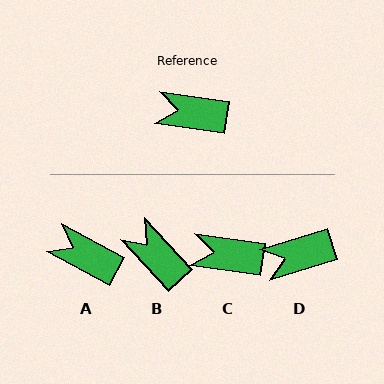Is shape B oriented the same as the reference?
No, it is off by about 39 degrees.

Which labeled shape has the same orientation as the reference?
C.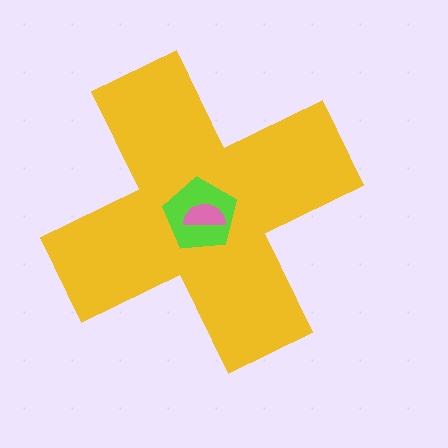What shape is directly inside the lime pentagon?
The pink semicircle.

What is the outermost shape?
The yellow cross.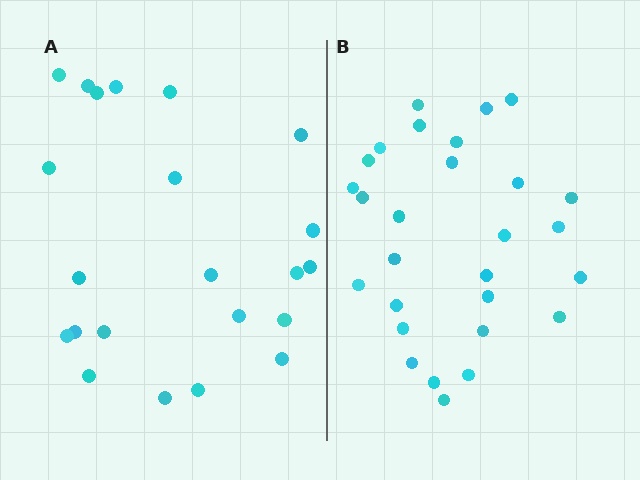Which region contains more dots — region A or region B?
Region B (the right region) has more dots.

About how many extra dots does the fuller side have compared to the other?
Region B has about 6 more dots than region A.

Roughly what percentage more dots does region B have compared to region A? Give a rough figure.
About 25% more.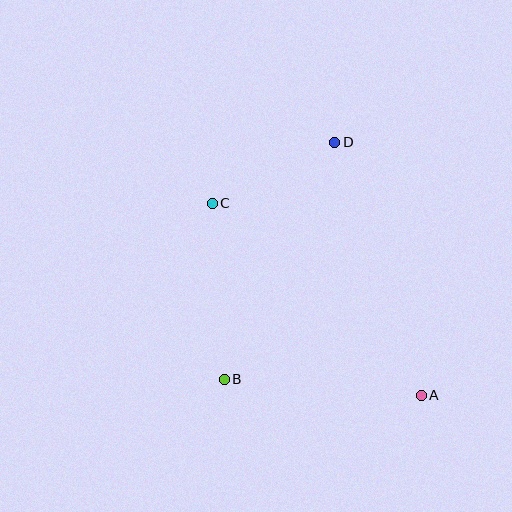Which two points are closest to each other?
Points C and D are closest to each other.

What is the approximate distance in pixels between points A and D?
The distance between A and D is approximately 268 pixels.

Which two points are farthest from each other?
Points A and C are farthest from each other.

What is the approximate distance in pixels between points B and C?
The distance between B and C is approximately 177 pixels.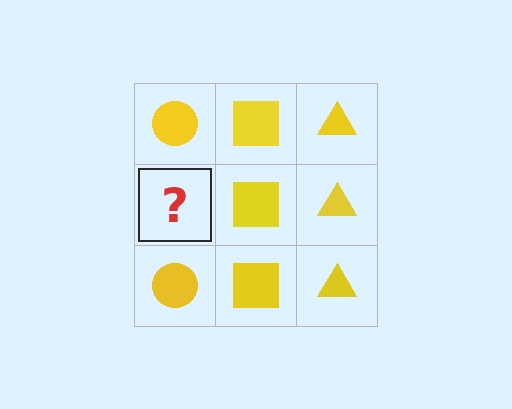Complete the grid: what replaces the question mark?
The question mark should be replaced with a yellow circle.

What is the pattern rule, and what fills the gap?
The rule is that each column has a consistent shape. The gap should be filled with a yellow circle.